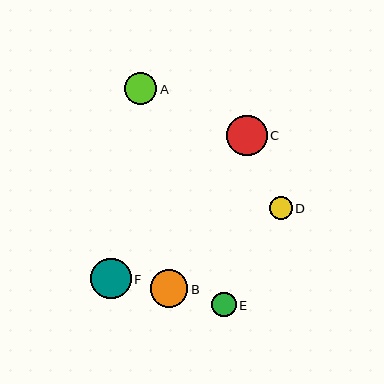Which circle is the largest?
Circle F is the largest with a size of approximately 41 pixels.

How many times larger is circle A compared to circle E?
Circle A is approximately 1.3 times the size of circle E.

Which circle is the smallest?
Circle D is the smallest with a size of approximately 23 pixels.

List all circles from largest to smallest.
From largest to smallest: F, C, B, A, E, D.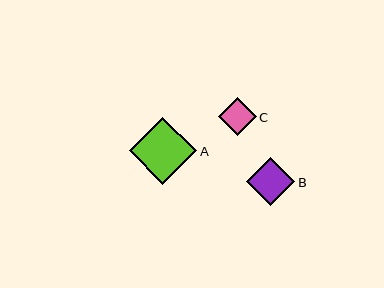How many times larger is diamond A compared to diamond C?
Diamond A is approximately 1.8 times the size of diamond C.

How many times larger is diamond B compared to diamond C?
Diamond B is approximately 1.3 times the size of diamond C.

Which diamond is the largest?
Diamond A is the largest with a size of approximately 67 pixels.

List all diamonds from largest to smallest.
From largest to smallest: A, B, C.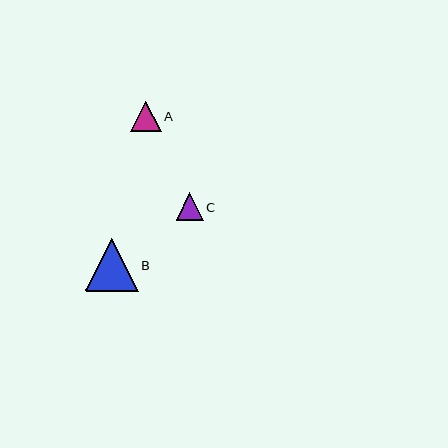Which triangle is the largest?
Triangle B is the largest with a size of approximately 52 pixels.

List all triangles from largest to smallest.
From largest to smallest: B, A, C.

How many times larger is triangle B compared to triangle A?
Triangle B is approximately 1.7 times the size of triangle A.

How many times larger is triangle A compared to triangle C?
Triangle A is approximately 1.1 times the size of triangle C.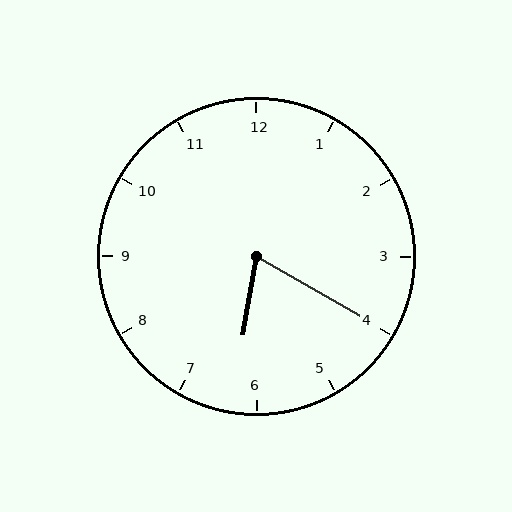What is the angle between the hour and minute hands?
Approximately 70 degrees.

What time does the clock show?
6:20.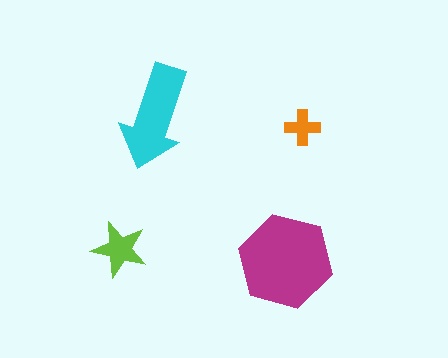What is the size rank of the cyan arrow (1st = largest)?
2nd.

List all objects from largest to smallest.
The magenta hexagon, the cyan arrow, the lime star, the orange cross.